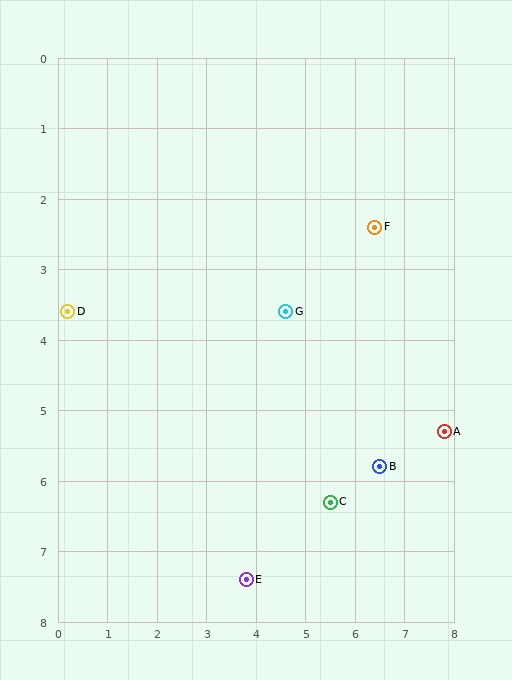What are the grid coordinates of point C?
Point C is at approximately (5.5, 6.3).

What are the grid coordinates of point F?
Point F is at approximately (6.4, 2.4).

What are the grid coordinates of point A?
Point A is at approximately (7.8, 5.3).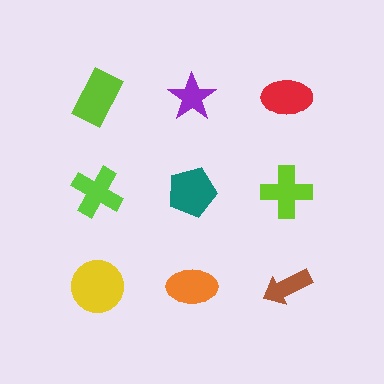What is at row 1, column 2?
A purple star.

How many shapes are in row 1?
3 shapes.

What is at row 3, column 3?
A brown arrow.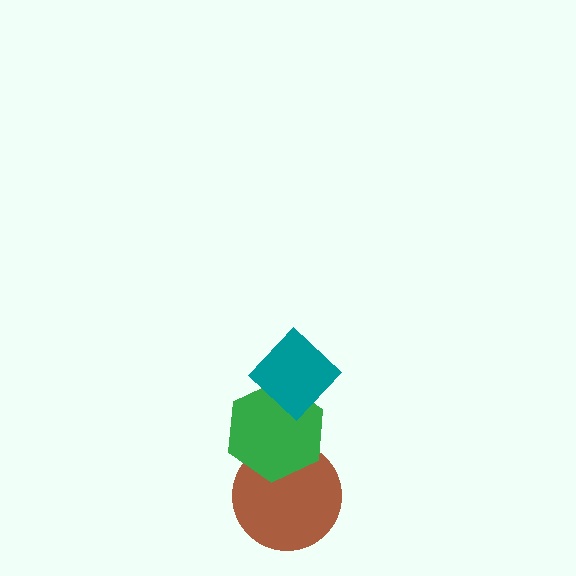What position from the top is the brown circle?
The brown circle is 3rd from the top.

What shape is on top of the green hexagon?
The teal diamond is on top of the green hexagon.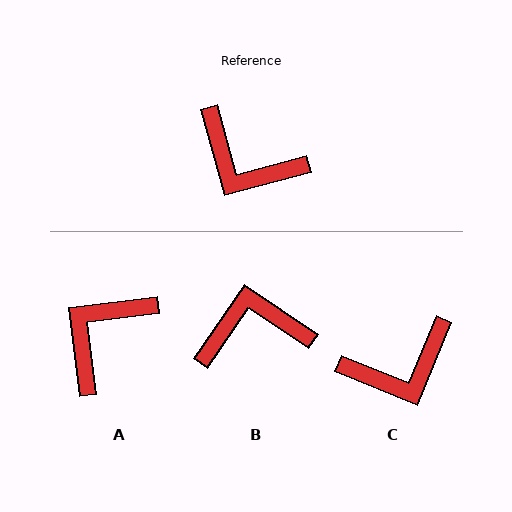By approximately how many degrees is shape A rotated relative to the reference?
Approximately 98 degrees clockwise.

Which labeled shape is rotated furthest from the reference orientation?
B, about 139 degrees away.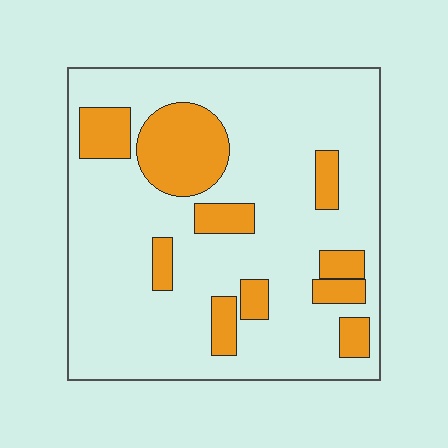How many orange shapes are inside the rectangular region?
10.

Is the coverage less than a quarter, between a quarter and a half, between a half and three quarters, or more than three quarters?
Less than a quarter.